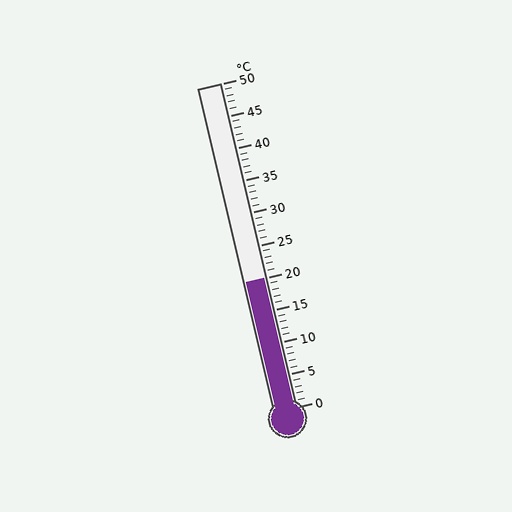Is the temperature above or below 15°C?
The temperature is above 15°C.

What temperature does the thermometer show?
The thermometer shows approximately 20°C.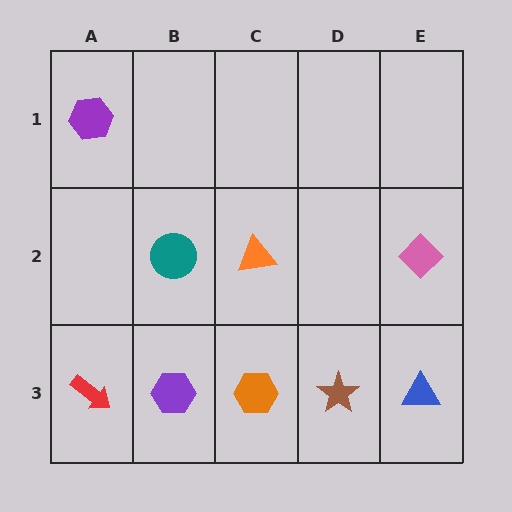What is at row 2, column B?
A teal circle.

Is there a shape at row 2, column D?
No, that cell is empty.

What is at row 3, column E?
A blue triangle.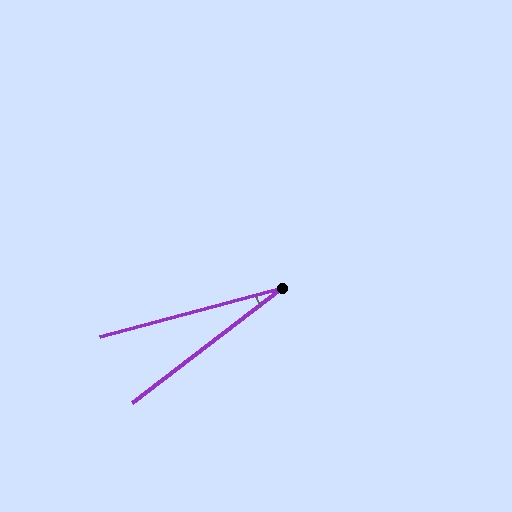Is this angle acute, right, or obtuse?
It is acute.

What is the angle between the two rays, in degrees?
Approximately 22 degrees.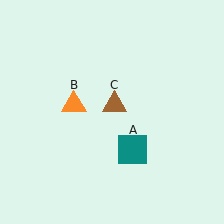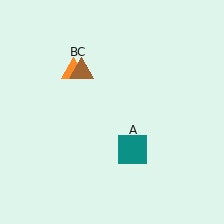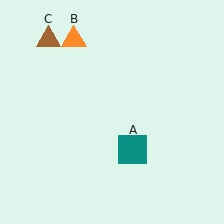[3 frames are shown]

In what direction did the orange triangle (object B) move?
The orange triangle (object B) moved up.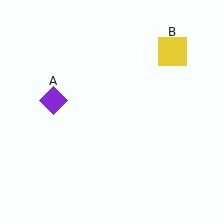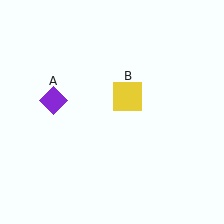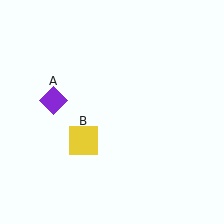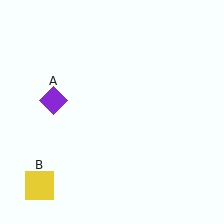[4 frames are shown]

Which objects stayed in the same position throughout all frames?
Purple diamond (object A) remained stationary.